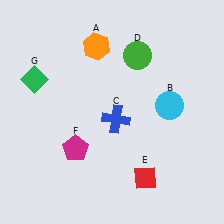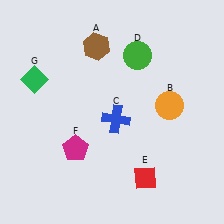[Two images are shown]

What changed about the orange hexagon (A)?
In Image 1, A is orange. In Image 2, it changed to brown.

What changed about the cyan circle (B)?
In Image 1, B is cyan. In Image 2, it changed to orange.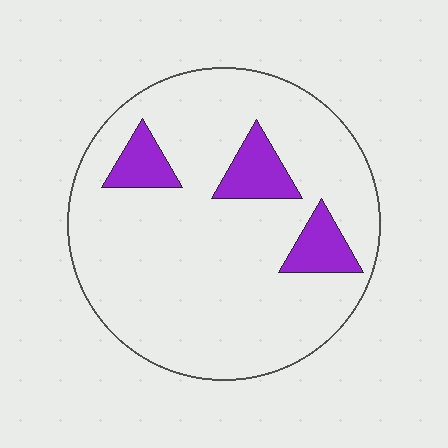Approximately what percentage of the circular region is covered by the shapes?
Approximately 15%.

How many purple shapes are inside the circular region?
3.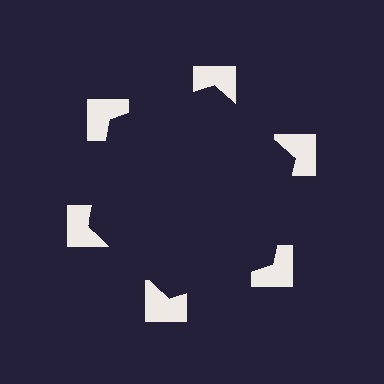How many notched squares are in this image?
There are 6 — one at each vertex of the illusory hexagon.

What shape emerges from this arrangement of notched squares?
An illusory hexagon — its edges are inferred from the aligned wedge cuts in the notched squares, not physically drawn.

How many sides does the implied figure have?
6 sides.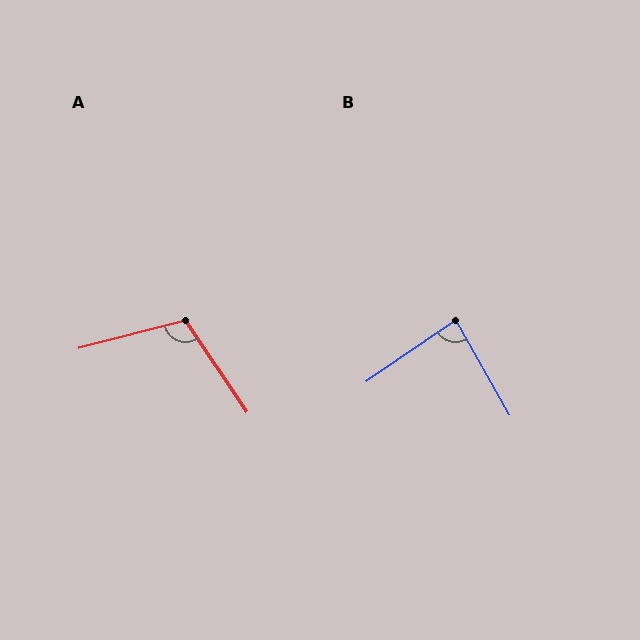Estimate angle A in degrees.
Approximately 109 degrees.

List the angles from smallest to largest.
B (85°), A (109°).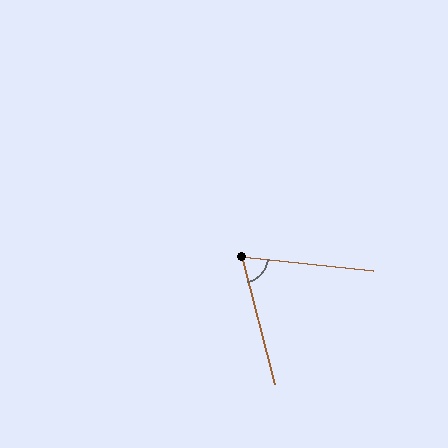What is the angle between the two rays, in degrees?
Approximately 70 degrees.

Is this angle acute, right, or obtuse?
It is acute.